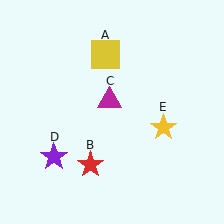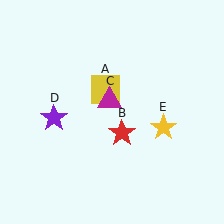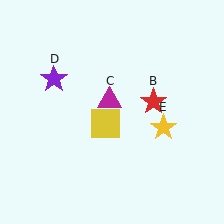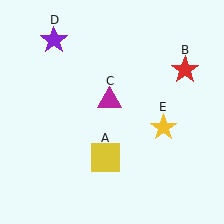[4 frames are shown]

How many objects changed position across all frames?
3 objects changed position: yellow square (object A), red star (object B), purple star (object D).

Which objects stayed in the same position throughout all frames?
Magenta triangle (object C) and yellow star (object E) remained stationary.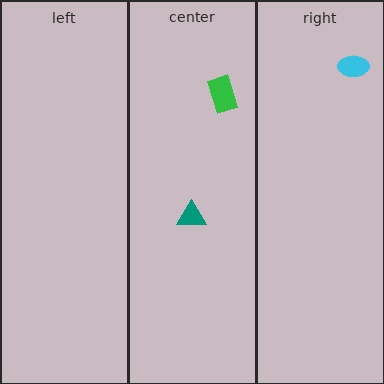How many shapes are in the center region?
2.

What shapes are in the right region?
The cyan ellipse.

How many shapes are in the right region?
1.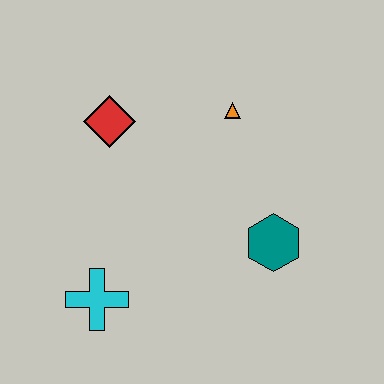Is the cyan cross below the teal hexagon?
Yes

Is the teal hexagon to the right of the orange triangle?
Yes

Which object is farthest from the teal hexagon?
The red diamond is farthest from the teal hexagon.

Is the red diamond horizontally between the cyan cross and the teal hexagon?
Yes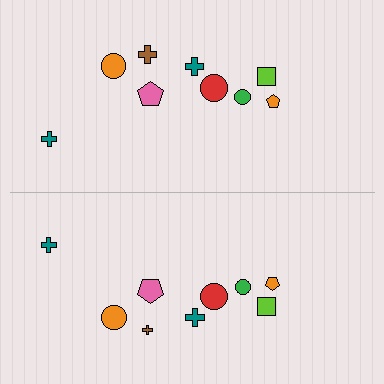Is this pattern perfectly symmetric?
No, the pattern is not perfectly symmetric. The brown cross on the bottom side has a different size than its mirror counterpart.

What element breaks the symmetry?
The brown cross on the bottom side has a different size than its mirror counterpart.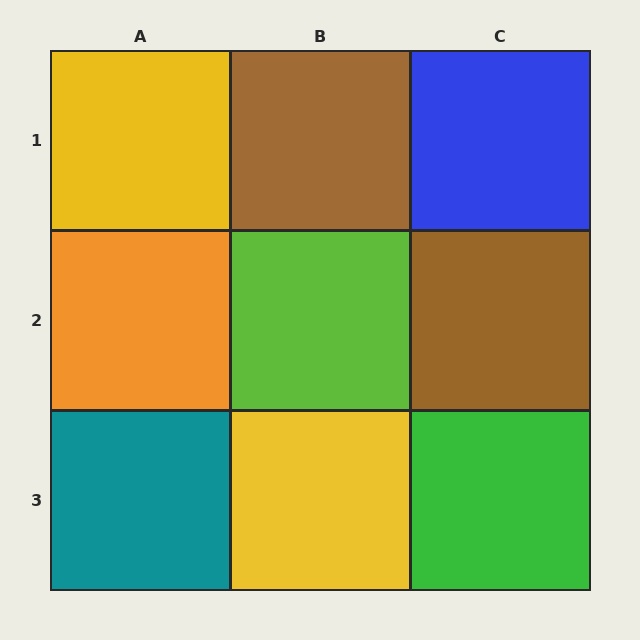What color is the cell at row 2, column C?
Brown.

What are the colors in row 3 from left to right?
Teal, yellow, green.